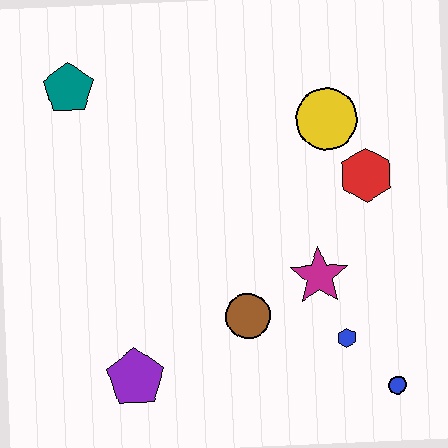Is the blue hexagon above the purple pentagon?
Yes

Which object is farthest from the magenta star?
The teal pentagon is farthest from the magenta star.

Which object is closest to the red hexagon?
The yellow circle is closest to the red hexagon.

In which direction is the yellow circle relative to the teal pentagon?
The yellow circle is to the right of the teal pentagon.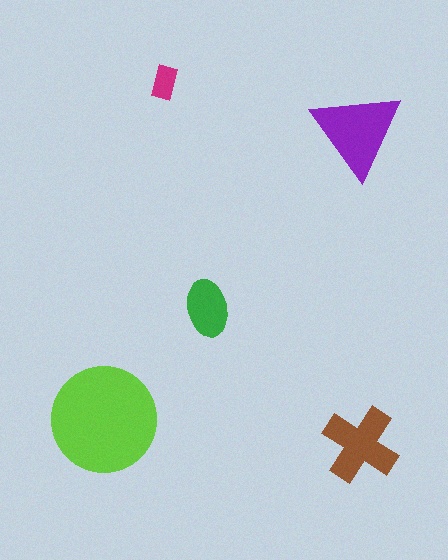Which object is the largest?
The lime circle.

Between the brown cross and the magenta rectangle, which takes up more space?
The brown cross.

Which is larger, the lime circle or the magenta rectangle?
The lime circle.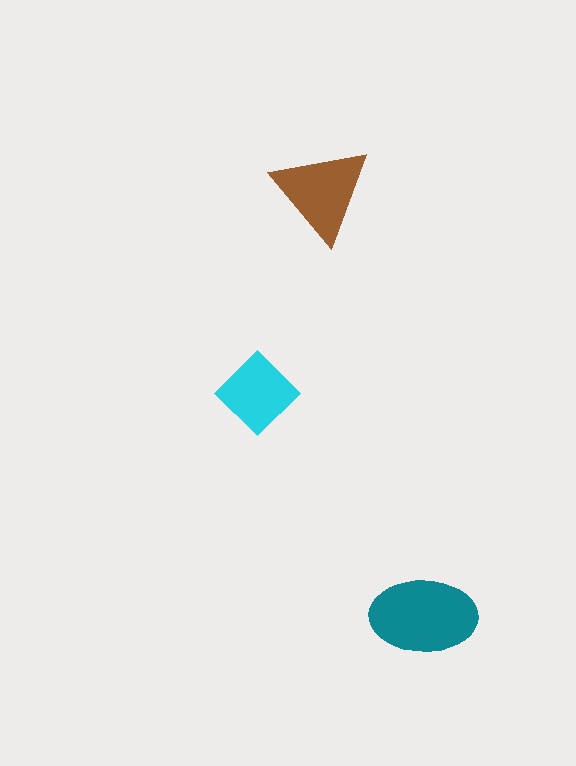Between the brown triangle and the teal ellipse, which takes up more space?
The teal ellipse.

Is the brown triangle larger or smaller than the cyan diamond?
Larger.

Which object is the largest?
The teal ellipse.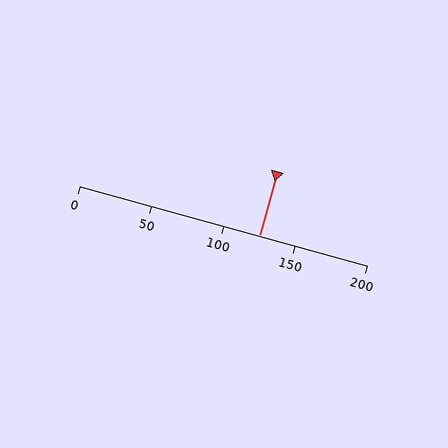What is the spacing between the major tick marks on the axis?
The major ticks are spaced 50 apart.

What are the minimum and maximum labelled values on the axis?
The axis runs from 0 to 200.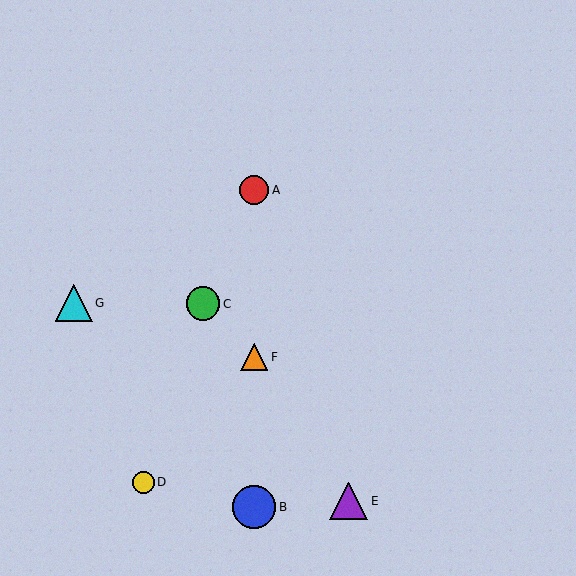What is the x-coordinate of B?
Object B is at x≈254.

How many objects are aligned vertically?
3 objects (A, B, F) are aligned vertically.